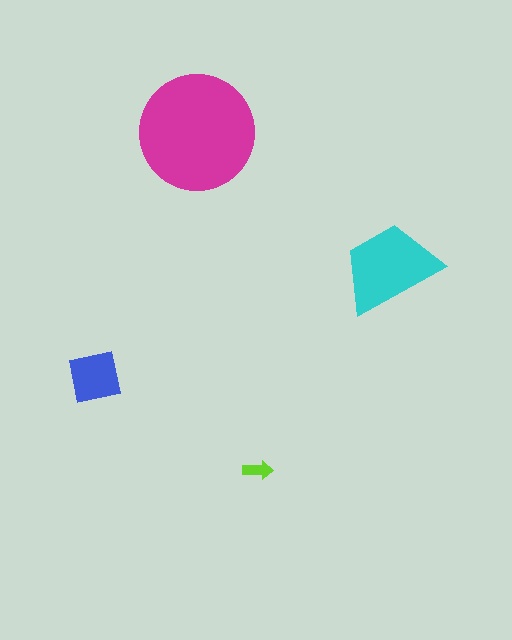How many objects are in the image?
There are 4 objects in the image.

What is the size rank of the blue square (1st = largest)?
3rd.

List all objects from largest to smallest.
The magenta circle, the cyan trapezoid, the blue square, the lime arrow.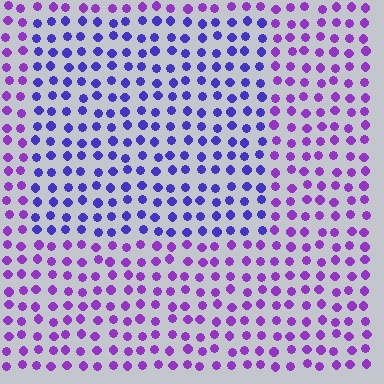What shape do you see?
I see a rectangle.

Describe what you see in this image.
The image is filled with small purple elements in a uniform arrangement. A rectangle-shaped region is visible where the elements are tinted to a slightly different hue, forming a subtle color boundary.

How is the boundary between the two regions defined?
The boundary is defined purely by a slight shift in hue (about 34 degrees). Spacing, size, and orientation are identical on both sides.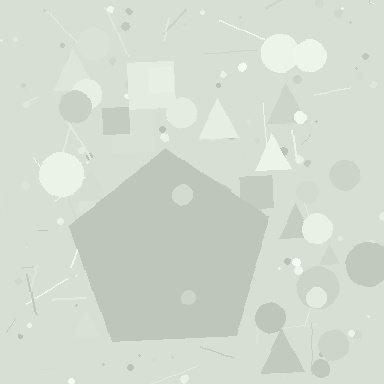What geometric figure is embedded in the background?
A pentagon is embedded in the background.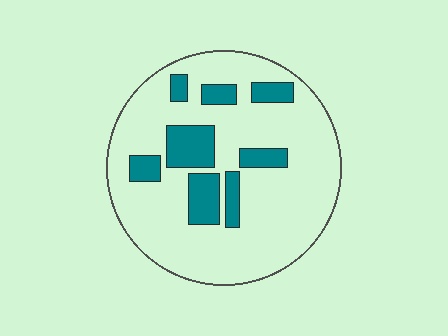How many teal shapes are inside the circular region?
8.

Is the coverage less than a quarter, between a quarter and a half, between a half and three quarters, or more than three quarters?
Less than a quarter.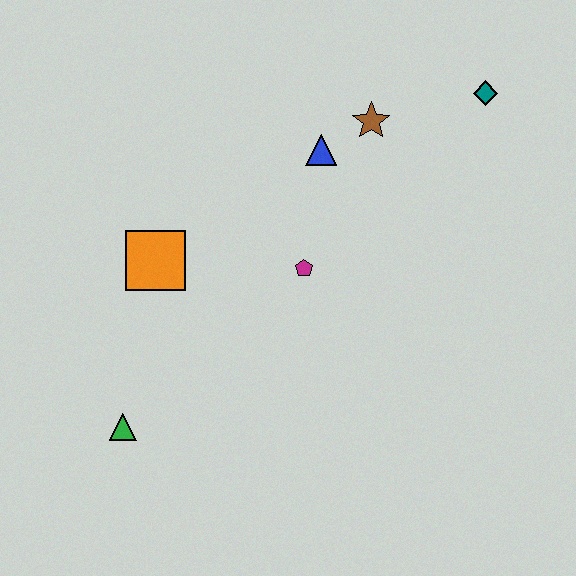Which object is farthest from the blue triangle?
The green triangle is farthest from the blue triangle.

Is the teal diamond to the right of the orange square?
Yes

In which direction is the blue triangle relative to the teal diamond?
The blue triangle is to the left of the teal diamond.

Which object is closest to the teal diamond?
The brown star is closest to the teal diamond.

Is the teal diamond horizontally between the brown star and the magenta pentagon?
No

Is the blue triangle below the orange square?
No